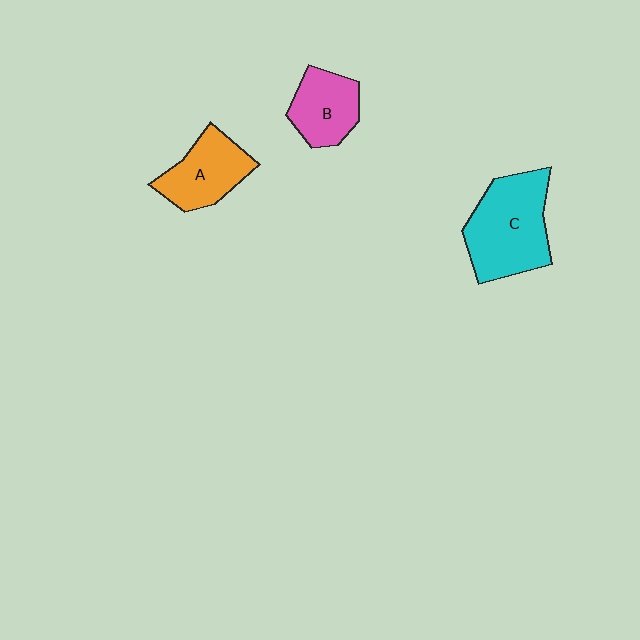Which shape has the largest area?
Shape C (cyan).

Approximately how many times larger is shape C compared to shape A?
Approximately 1.5 times.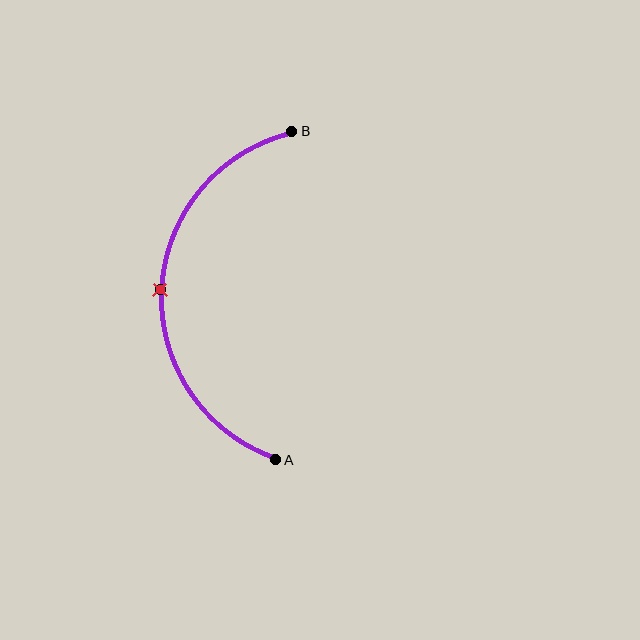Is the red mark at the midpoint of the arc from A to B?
Yes. The red mark lies on the arc at equal arc-length from both A and B — it is the arc midpoint.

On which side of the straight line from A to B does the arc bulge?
The arc bulges to the left of the straight line connecting A and B.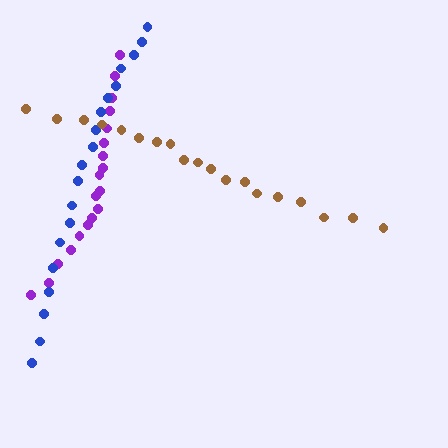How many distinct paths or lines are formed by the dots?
There are 3 distinct paths.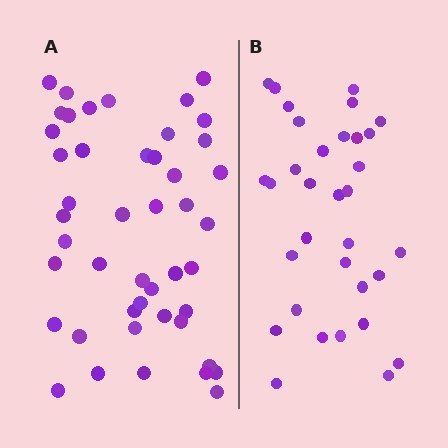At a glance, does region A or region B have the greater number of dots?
Region A (the left region) has more dots.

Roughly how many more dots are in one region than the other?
Region A has approximately 15 more dots than region B.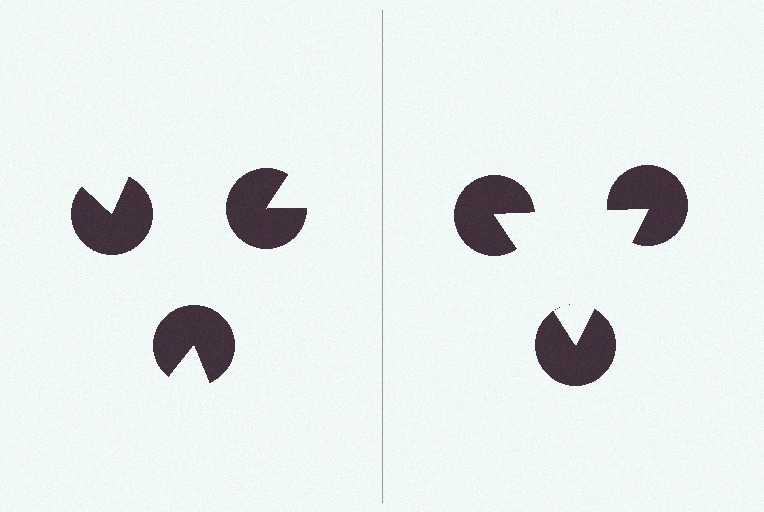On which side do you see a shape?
An illusory triangle appears on the right side. On the left side the wedge cuts are rotated, so no coherent shape forms.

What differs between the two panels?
The pac-man discs are positioned identically on both sides; only the wedge orientations differ. On the right they align to a triangle; on the left they are misaligned.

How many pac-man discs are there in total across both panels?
6 — 3 on each side.